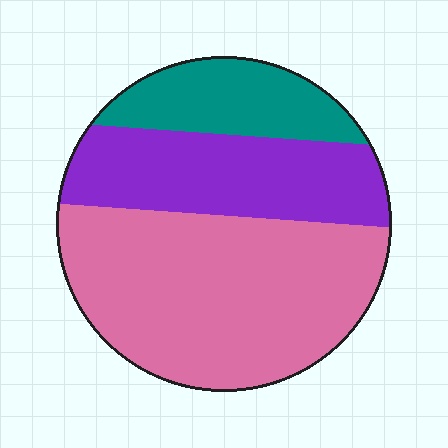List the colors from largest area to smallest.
From largest to smallest: pink, purple, teal.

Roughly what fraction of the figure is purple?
Purple covers 29% of the figure.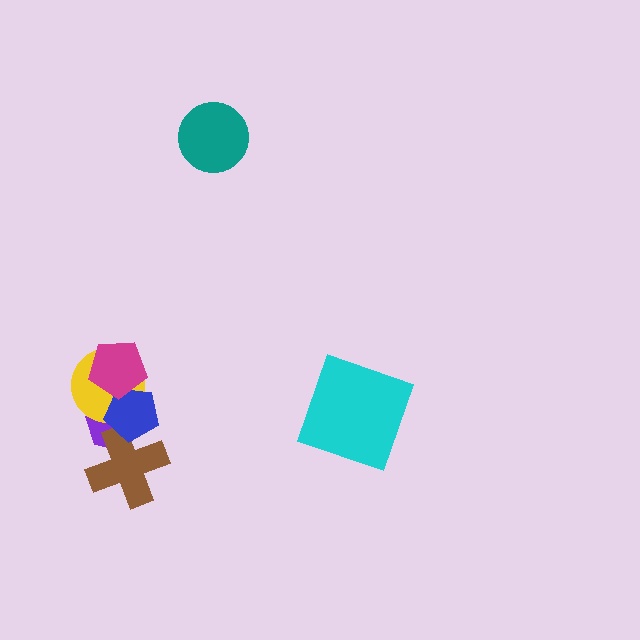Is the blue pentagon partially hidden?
Yes, it is partially covered by another shape.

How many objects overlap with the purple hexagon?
4 objects overlap with the purple hexagon.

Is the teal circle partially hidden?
No, no other shape covers it.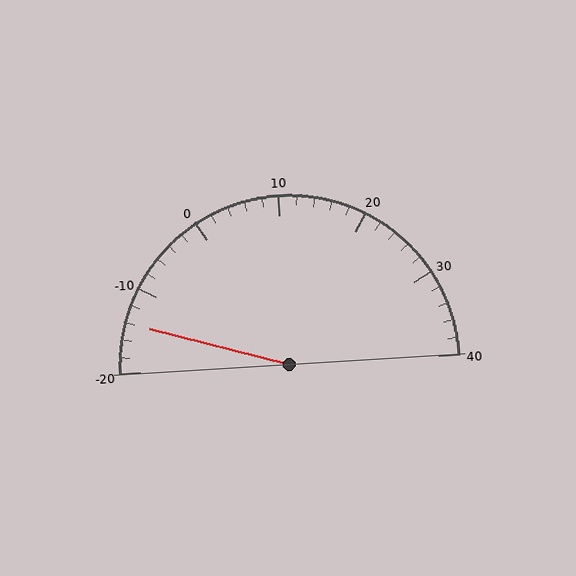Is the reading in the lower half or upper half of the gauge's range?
The reading is in the lower half of the range (-20 to 40).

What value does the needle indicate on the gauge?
The needle indicates approximately -14.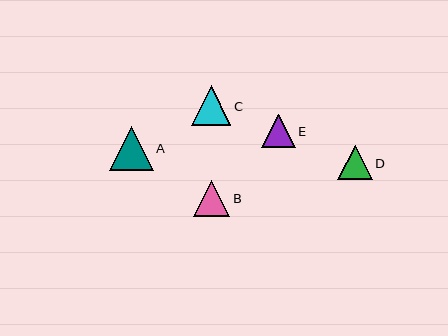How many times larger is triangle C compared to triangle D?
Triangle C is approximately 1.2 times the size of triangle D.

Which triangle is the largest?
Triangle A is the largest with a size of approximately 44 pixels.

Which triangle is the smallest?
Triangle E is the smallest with a size of approximately 33 pixels.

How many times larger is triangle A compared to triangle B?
Triangle A is approximately 1.2 times the size of triangle B.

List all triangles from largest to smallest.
From largest to smallest: A, C, B, D, E.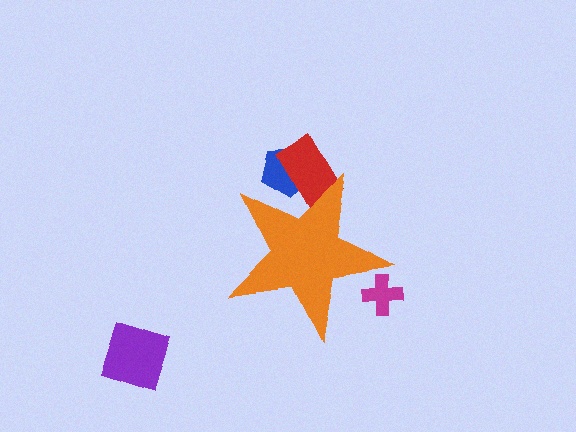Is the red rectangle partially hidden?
Yes, the red rectangle is partially hidden behind the orange star.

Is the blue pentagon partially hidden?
Yes, the blue pentagon is partially hidden behind the orange star.